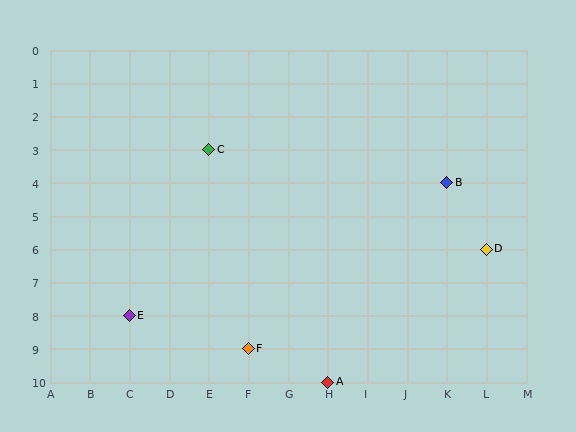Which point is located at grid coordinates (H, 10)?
Point A is at (H, 10).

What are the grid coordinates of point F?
Point F is at grid coordinates (F, 9).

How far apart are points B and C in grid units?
Points B and C are 6 columns and 1 row apart (about 6.1 grid units diagonally).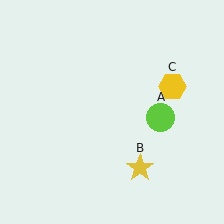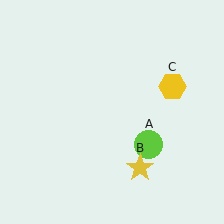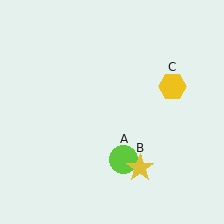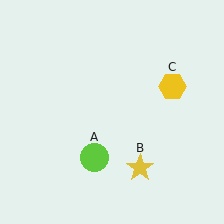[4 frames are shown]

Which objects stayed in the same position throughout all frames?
Yellow star (object B) and yellow hexagon (object C) remained stationary.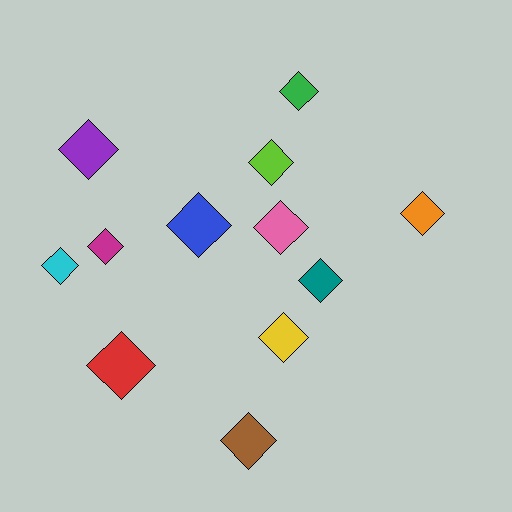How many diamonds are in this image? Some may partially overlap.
There are 12 diamonds.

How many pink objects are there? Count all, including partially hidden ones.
There is 1 pink object.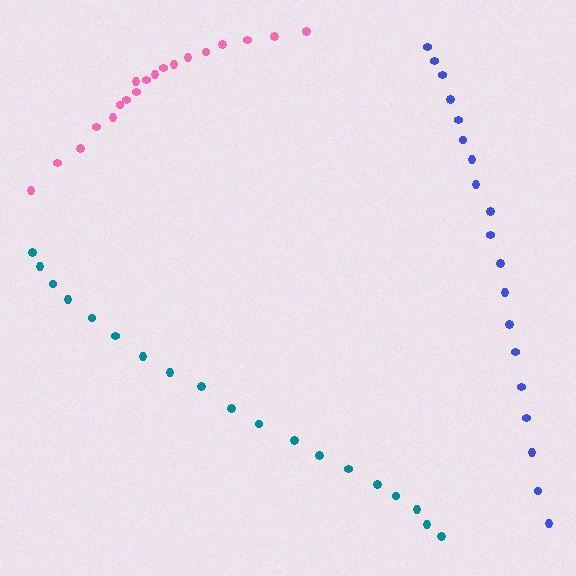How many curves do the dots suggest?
There are 3 distinct paths.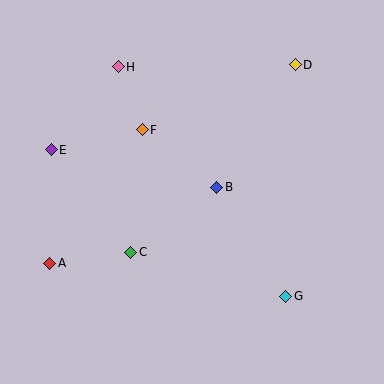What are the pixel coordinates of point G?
Point G is at (286, 296).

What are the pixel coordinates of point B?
Point B is at (217, 187).